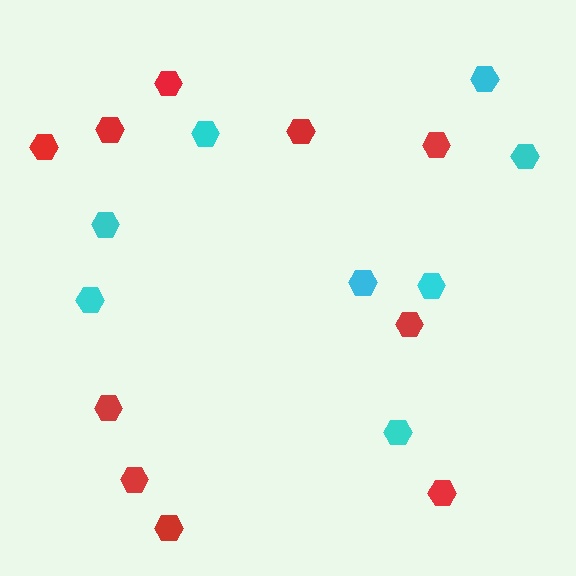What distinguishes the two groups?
There are 2 groups: one group of red hexagons (10) and one group of cyan hexagons (8).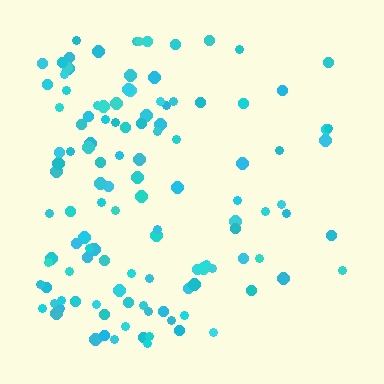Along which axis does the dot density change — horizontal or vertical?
Horizontal.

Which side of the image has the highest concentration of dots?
The left.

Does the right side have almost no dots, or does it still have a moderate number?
Still a moderate number, just noticeably fewer than the left.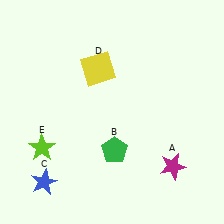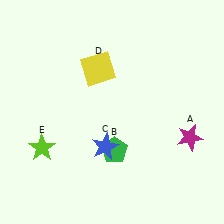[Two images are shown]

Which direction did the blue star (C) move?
The blue star (C) moved right.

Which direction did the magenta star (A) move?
The magenta star (A) moved up.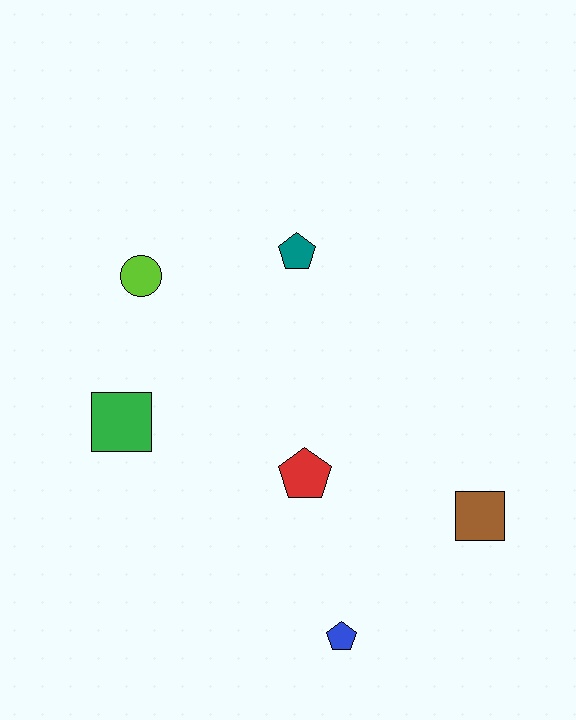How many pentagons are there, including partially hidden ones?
There are 3 pentagons.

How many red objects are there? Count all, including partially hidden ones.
There is 1 red object.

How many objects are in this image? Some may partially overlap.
There are 6 objects.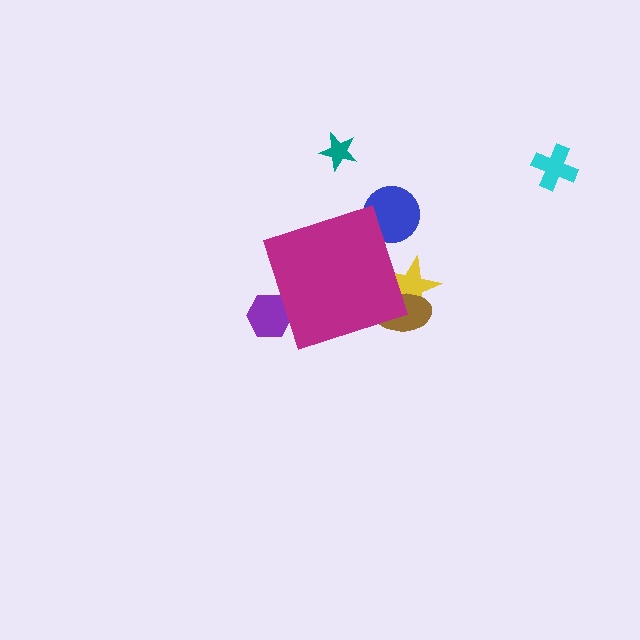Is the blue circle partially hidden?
Yes, the blue circle is partially hidden behind the magenta diamond.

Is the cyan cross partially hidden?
No, the cyan cross is fully visible.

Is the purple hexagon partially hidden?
Yes, the purple hexagon is partially hidden behind the magenta diamond.